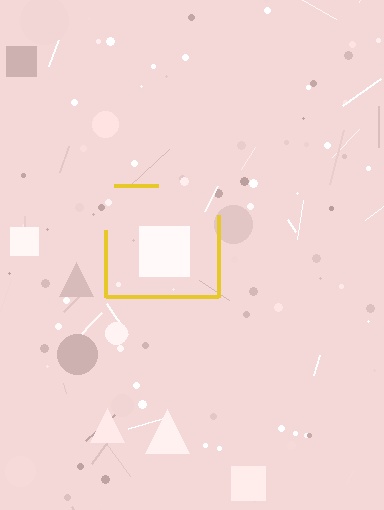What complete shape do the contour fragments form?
The contour fragments form a square.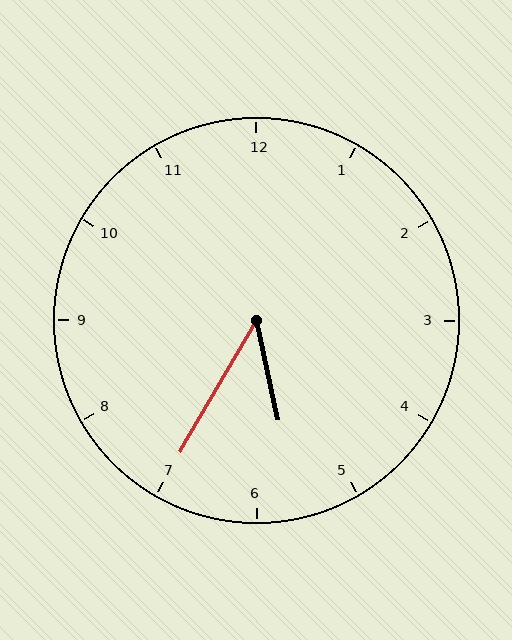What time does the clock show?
5:35.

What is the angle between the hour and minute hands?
Approximately 42 degrees.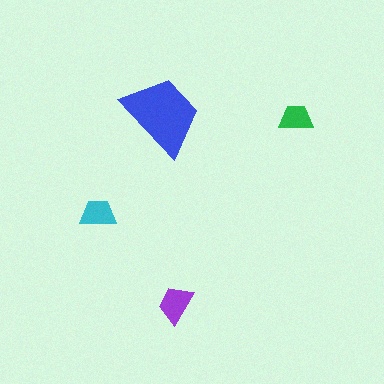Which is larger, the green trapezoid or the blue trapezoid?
The blue one.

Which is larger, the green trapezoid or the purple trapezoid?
The purple one.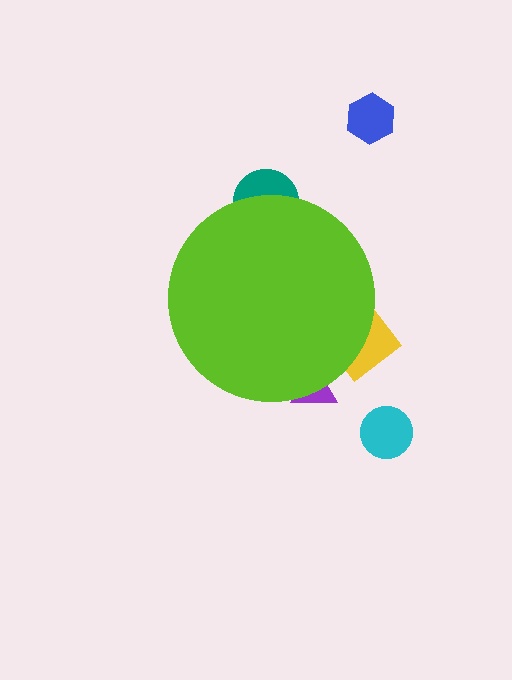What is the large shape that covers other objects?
A lime circle.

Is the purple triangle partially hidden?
Yes, the purple triangle is partially hidden behind the lime circle.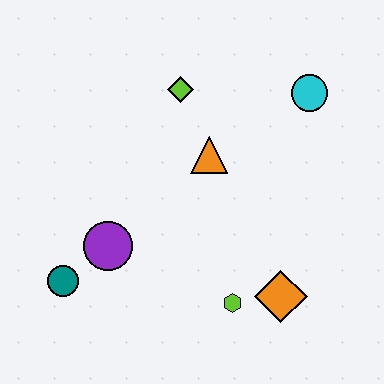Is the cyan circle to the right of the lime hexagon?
Yes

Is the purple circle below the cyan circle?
Yes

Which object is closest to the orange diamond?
The lime hexagon is closest to the orange diamond.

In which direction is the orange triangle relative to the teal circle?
The orange triangle is to the right of the teal circle.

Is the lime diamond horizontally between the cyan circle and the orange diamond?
No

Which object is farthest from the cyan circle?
The teal circle is farthest from the cyan circle.